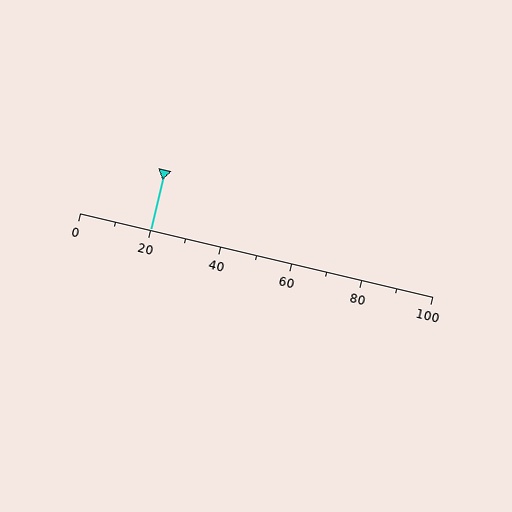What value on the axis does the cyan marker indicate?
The marker indicates approximately 20.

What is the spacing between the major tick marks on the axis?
The major ticks are spaced 20 apart.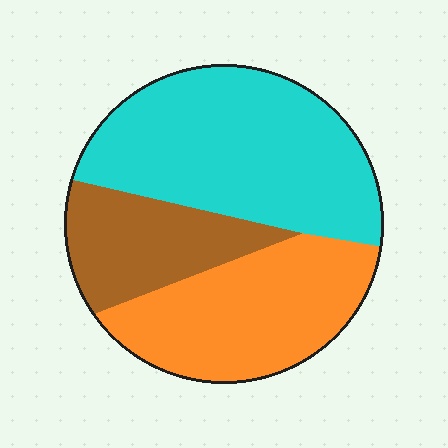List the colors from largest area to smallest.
From largest to smallest: cyan, orange, brown.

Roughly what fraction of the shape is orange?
Orange takes up about one third (1/3) of the shape.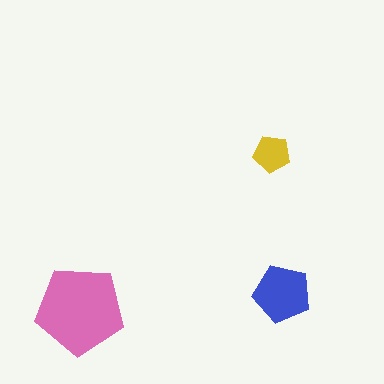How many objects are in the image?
There are 3 objects in the image.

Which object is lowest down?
The pink pentagon is bottommost.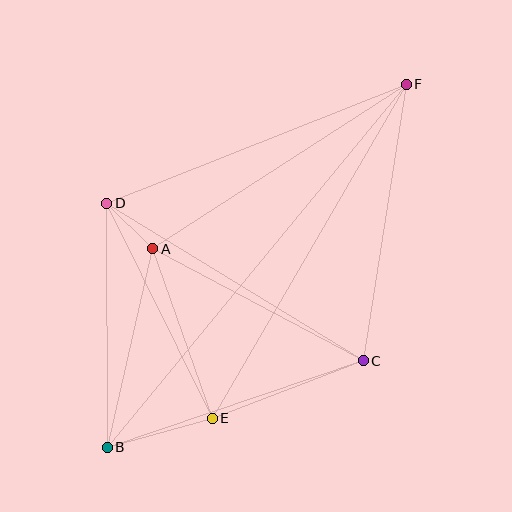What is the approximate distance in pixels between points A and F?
The distance between A and F is approximately 302 pixels.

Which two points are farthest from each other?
Points B and F are farthest from each other.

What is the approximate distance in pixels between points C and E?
The distance between C and E is approximately 161 pixels.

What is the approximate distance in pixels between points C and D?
The distance between C and D is approximately 301 pixels.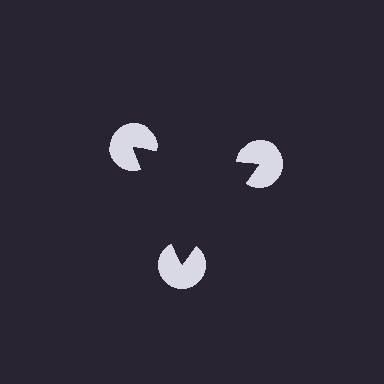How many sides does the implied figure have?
3 sides.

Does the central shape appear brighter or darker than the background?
It typically appears slightly darker than the background, even though no actual brightness change is drawn.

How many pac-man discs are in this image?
There are 3 — one at each vertex of the illusory triangle.